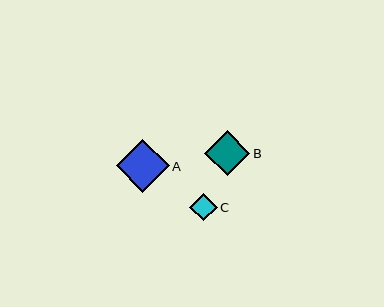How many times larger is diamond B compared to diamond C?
Diamond B is approximately 1.6 times the size of diamond C.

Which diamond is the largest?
Diamond A is the largest with a size of approximately 53 pixels.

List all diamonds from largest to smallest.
From largest to smallest: A, B, C.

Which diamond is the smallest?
Diamond C is the smallest with a size of approximately 27 pixels.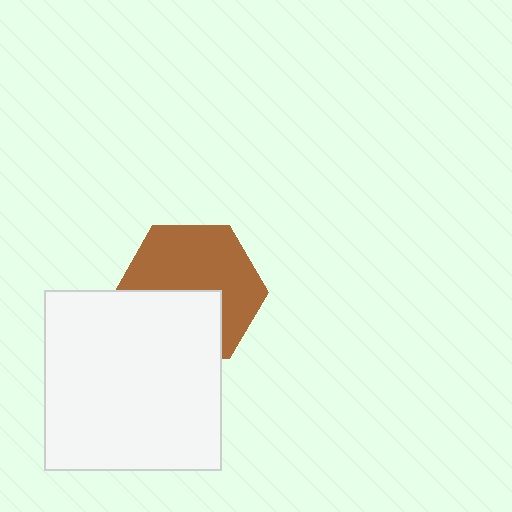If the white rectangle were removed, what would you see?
You would see the complete brown hexagon.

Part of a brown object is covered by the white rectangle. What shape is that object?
It is a hexagon.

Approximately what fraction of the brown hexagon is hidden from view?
Roughly 40% of the brown hexagon is hidden behind the white rectangle.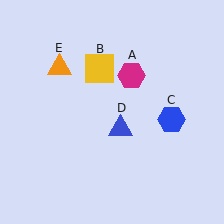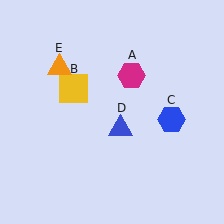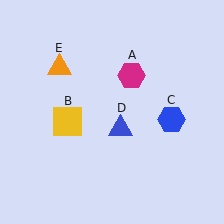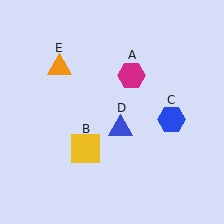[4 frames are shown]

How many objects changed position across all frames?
1 object changed position: yellow square (object B).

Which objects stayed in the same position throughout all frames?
Magenta hexagon (object A) and blue hexagon (object C) and blue triangle (object D) and orange triangle (object E) remained stationary.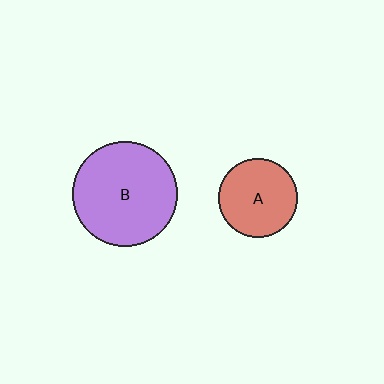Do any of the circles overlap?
No, none of the circles overlap.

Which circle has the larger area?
Circle B (purple).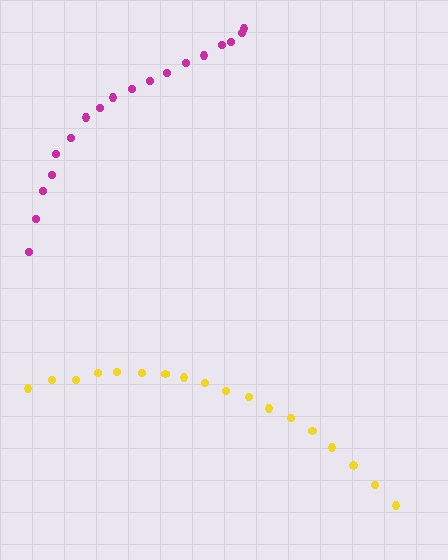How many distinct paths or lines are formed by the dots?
There are 2 distinct paths.